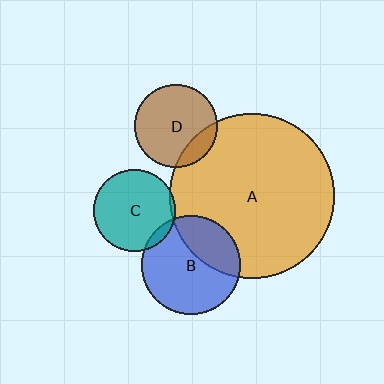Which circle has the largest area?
Circle A (orange).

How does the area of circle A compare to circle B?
Approximately 2.7 times.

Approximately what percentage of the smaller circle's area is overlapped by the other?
Approximately 5%.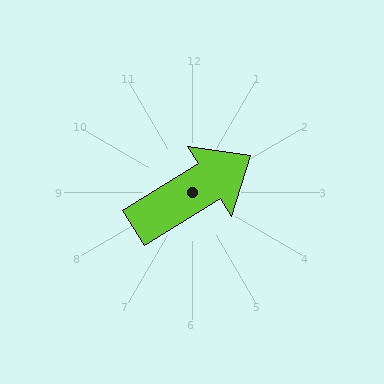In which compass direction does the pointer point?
Northeast.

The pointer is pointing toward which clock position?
Roughly 2 o'clock.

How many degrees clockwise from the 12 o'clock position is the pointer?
Approximately 58 degrees.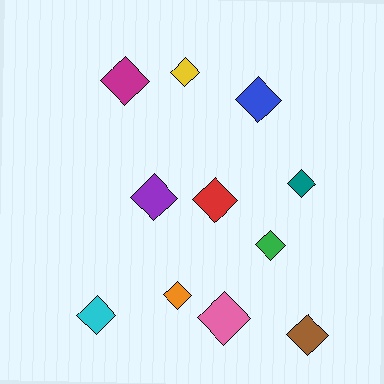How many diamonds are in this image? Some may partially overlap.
There are 11 diamonds.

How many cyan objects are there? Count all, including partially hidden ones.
There is 1 cyan object.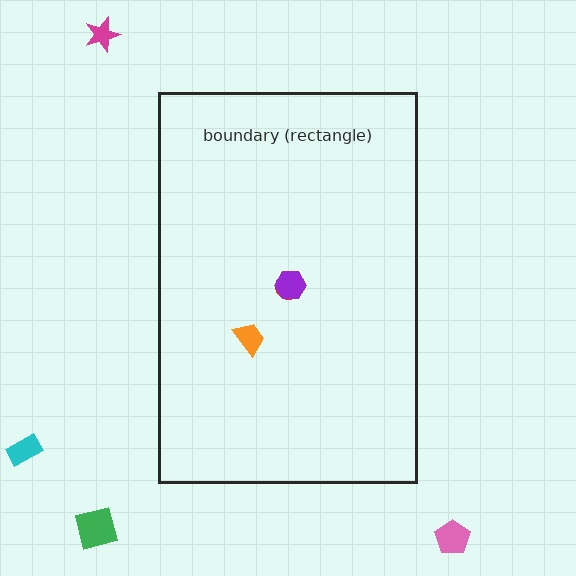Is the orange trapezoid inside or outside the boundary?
Inside.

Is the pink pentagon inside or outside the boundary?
Outside.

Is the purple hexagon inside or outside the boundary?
Inside.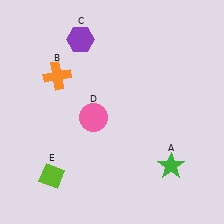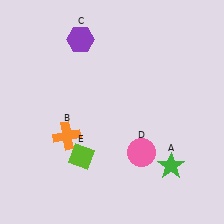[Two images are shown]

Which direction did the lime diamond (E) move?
The lime diamond (E) moved right.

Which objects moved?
The objects that moved are: the orange cross (B), the pink circle (D), the lime diamond (E).